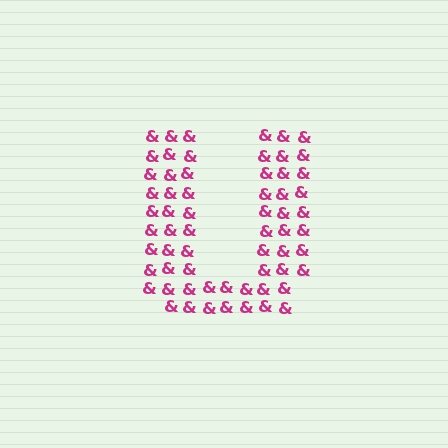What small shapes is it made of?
It is made of small ampersands.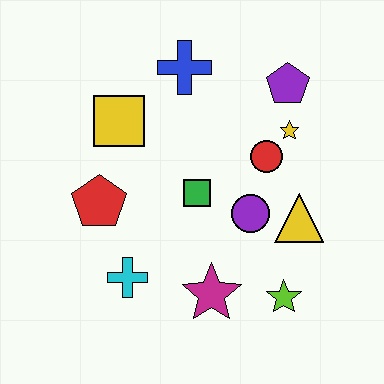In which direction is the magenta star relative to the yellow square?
The magenta star is below the yellow square.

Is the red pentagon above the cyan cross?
Yes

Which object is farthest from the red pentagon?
The purple pentagon is farthest from the red pentagon.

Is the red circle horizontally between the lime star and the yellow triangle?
No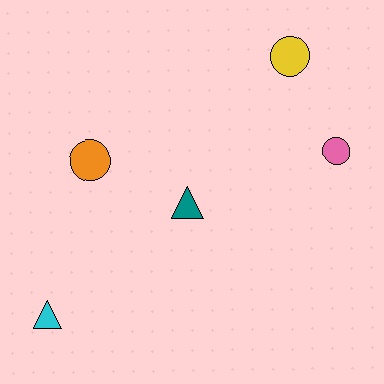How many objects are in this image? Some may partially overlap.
There are 5 objects.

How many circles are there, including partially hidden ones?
There are 3 circles.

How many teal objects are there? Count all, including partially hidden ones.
There is 1 teal object.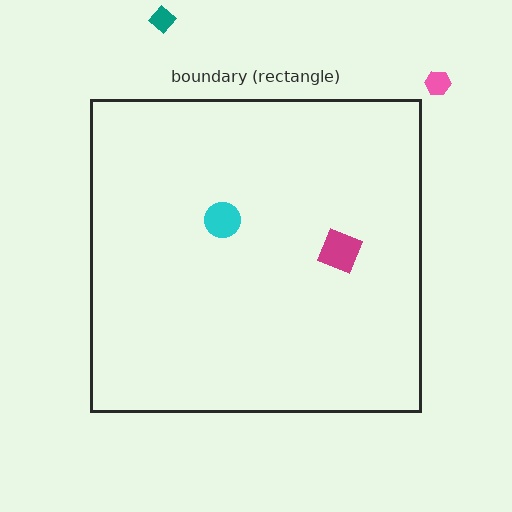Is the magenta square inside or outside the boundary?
Inside.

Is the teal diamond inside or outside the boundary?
Outside.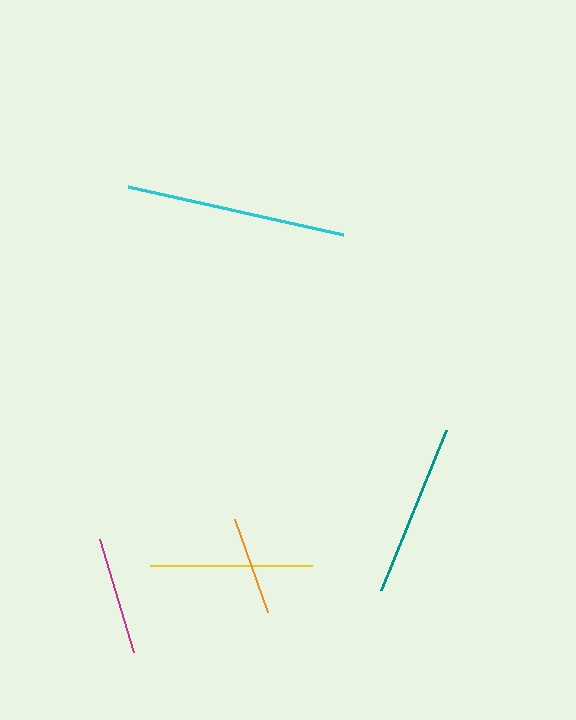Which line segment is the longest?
The cyan line is the longest at approximately 220 pixels.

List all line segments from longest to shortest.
From longest to shortest: cyan, teal, yellow, magenta, orange.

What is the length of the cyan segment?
The cyan segment is approximately 220 pixels long.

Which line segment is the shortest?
The orange line is the shortest at approximately 98 pixels.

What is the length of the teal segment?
The teal segment is approximately 172 pixels long.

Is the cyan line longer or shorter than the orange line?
The cyan line is longer than the orange line.